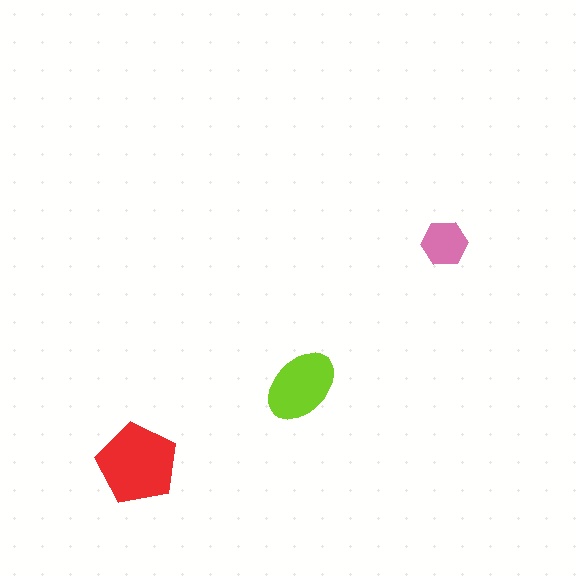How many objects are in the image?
There are 3 objects in the image.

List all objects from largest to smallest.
The red pentagon, the lime ellipse, the pink hexagon.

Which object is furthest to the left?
The red pentagon is leftmost.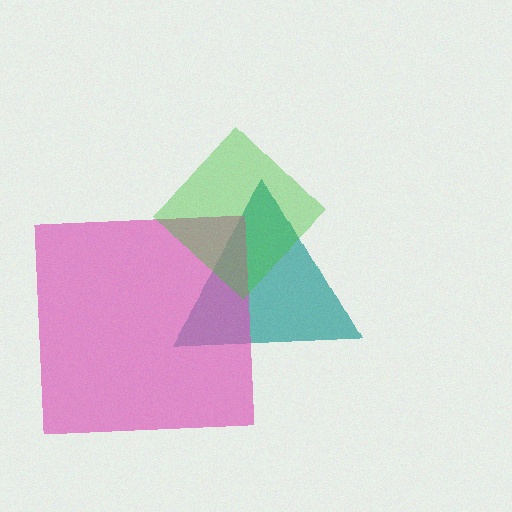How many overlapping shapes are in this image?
There are 3 overlapping shapes in the image.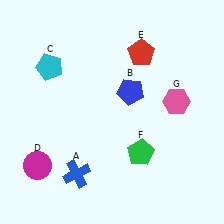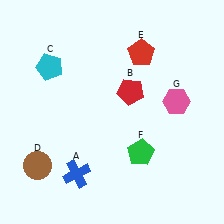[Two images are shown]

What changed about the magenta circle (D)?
In Image 1, D is magenta. In Image 2, it changed to brown.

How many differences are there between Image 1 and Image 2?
There are 2 differences between the two images.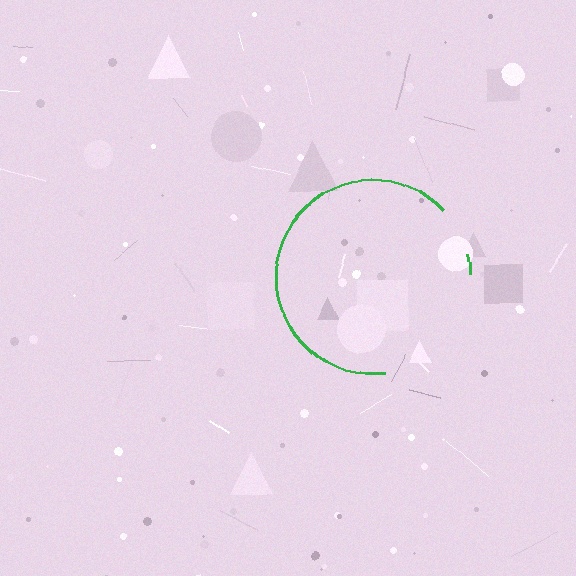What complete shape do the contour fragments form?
The contour fragments form a circle.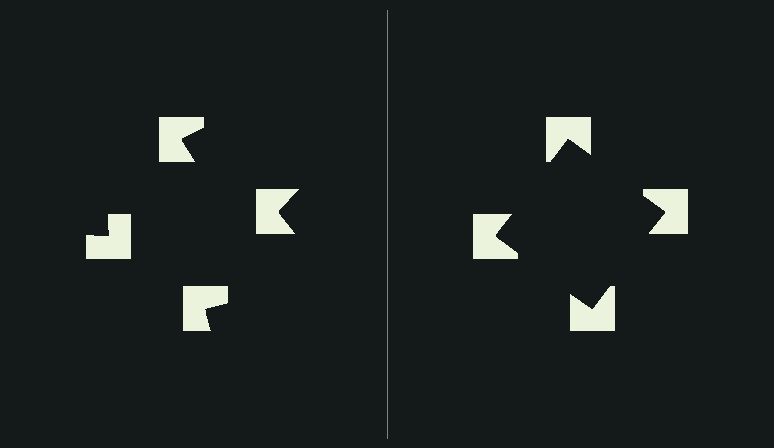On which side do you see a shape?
An illusory square appears on the right side. On the left side the wedge cuts are rotated, so no coherent shape forms.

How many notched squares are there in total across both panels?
8 — 4 on each side.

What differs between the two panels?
The notched squares are positioned identically on both sides; only the wedge orientations differ. On the right they align to a square; on the left they are misaligned.